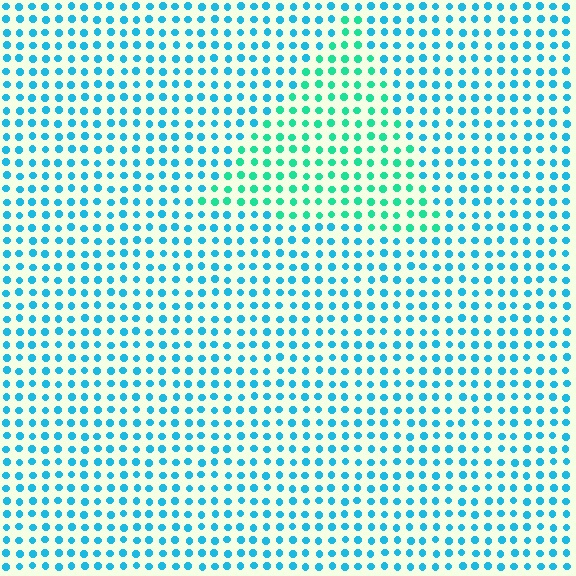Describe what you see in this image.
The image is filled with small cyan elements in a uniform arrangement. A triangle-shaped region is visible where the elements are tinted to a slightly different hue, forming a subtle color boundary.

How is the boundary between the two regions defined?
The boundary is defined purely by a slight shift in hue (about 34 degrees). Spacing, size, and orientation are identical on both sides.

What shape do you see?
I see a triangle.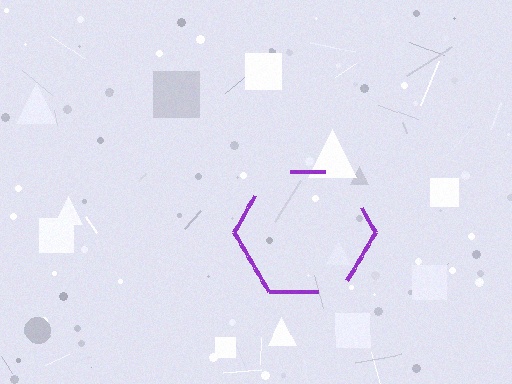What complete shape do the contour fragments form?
The contour fragments form a hexagon.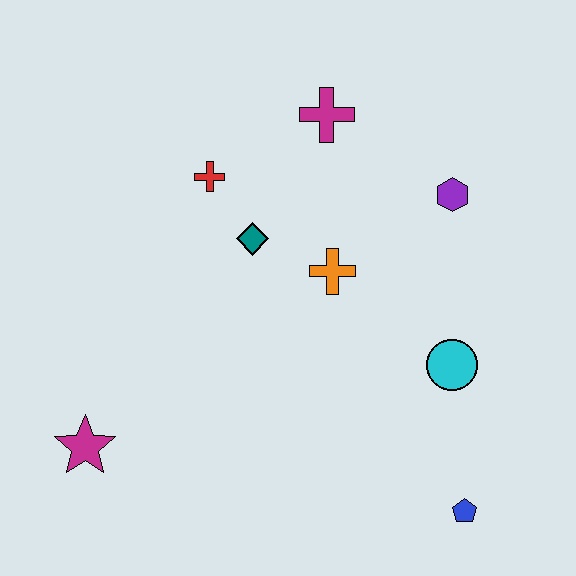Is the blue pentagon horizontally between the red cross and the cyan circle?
No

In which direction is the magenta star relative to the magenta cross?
The magenta star is below the magenta cross.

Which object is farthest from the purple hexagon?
The magenta star is farthest from the purple hexagon.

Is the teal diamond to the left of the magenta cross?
Yes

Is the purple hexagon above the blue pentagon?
Yes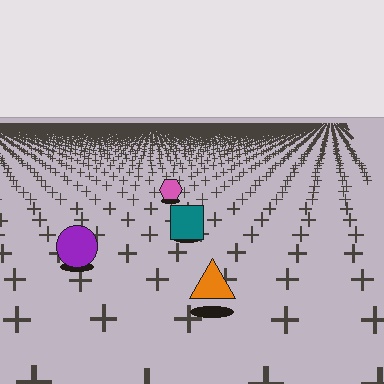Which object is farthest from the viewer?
The pink hexagon is farthest from the viewer. It appears smaller and the ground texture around it is denser.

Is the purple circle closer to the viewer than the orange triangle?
No. The orange triangle is closer — you can tell from the texture gradient: the ground texture is coarser near it.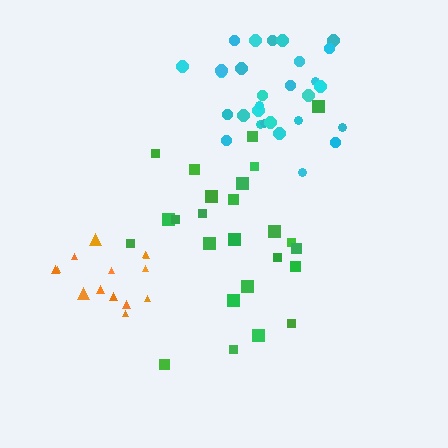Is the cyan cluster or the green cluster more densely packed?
Cyan.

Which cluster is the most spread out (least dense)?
Green.